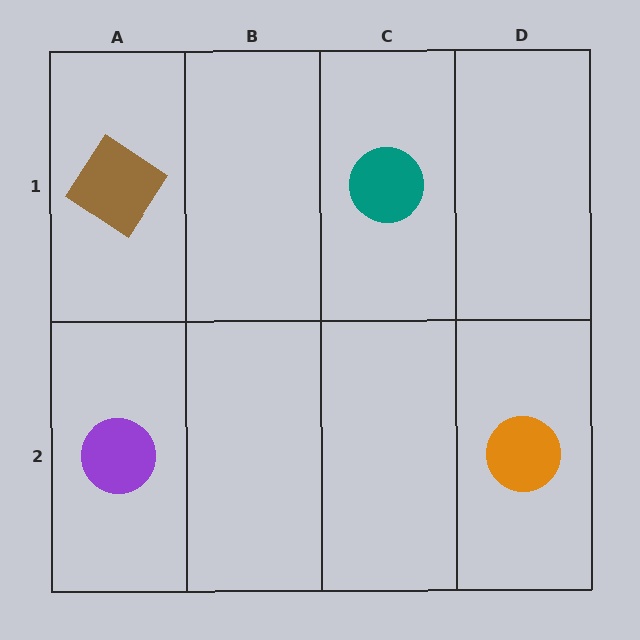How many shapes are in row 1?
2 shapes.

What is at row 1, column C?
A teal circle.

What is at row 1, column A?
A brown diamond.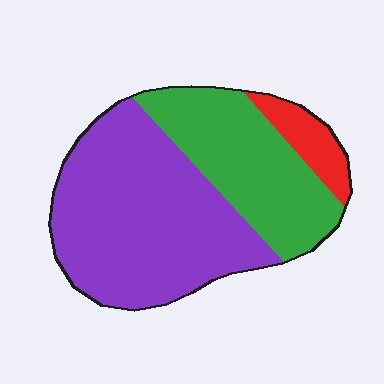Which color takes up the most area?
Purple, at roughly 60%.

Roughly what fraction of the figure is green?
Green takes up between a third and a half of the figure.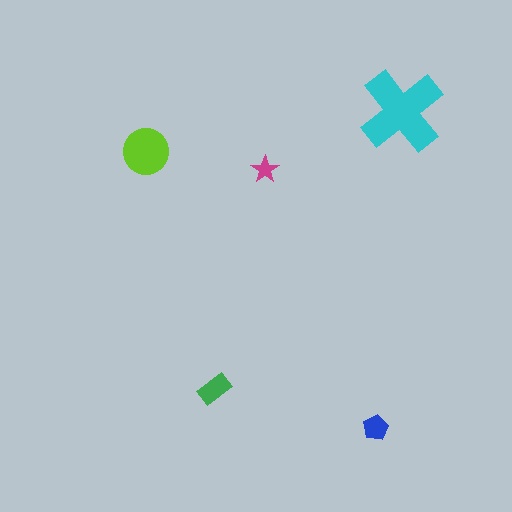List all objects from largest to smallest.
The cyan cross, the lime circle, the green rectangle, the blue pentagon, the magenta star.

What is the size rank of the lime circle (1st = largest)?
2nd.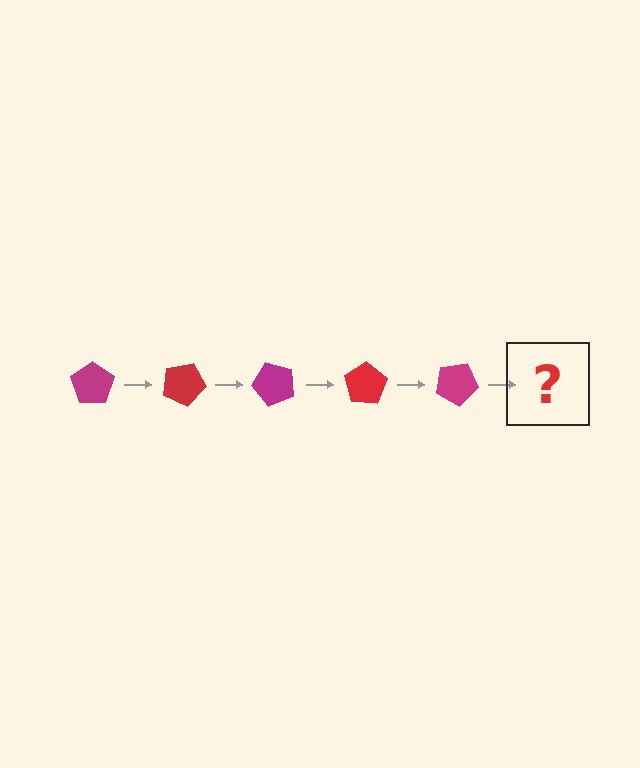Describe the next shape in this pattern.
It should be a red pentagon, rotated 125 degrees from the start.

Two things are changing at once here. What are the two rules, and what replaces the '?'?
The two rules are that it rotates 25 degrees each step and the color cycles through magenta and red. The '?' should be a red pentagon, rotated 125 degrees from the start.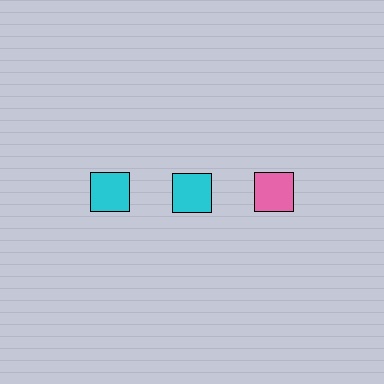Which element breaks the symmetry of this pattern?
The pink square in the top row, center column breaks the symmetry. All other shapes are cyan squares.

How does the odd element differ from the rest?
It has a different color: pink instead of cyan.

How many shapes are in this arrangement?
There are 3 shapes arranged in a grid pattern.